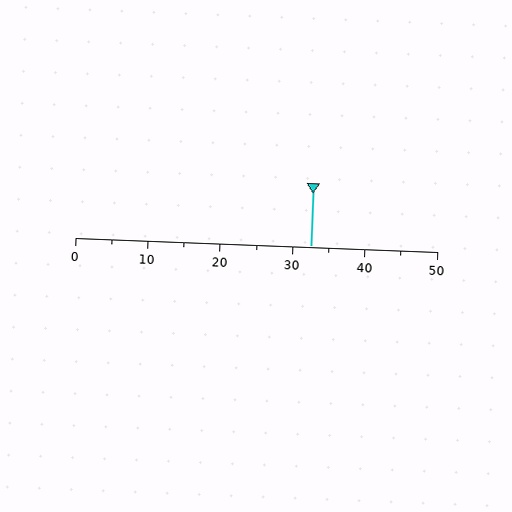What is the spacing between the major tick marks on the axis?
The major ticks are spaced 10 apart.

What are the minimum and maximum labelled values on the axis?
The axis runs from 0 to 50.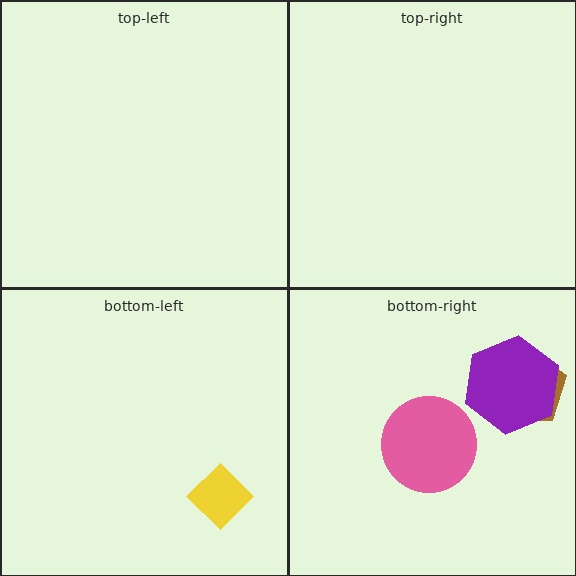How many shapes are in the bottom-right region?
3.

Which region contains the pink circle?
The bottom-right region.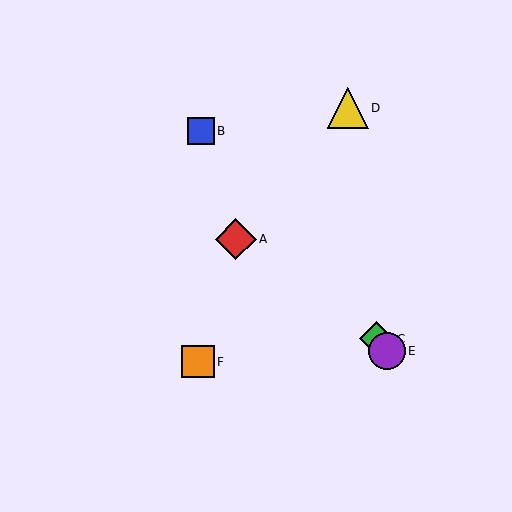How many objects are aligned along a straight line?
3 objects (B, C, E) are aligned along a straight line.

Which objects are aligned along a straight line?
Objects B, C, E are aligned along a straight line.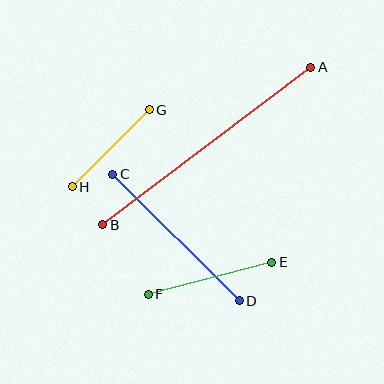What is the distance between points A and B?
The distance is approximately 261 pixels.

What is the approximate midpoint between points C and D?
The midpoint is at approximately (176, 237) pixels.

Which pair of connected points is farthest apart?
Points A and B are farthest apart.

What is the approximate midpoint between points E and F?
The midpoint is at approximately (210, 278) pixels.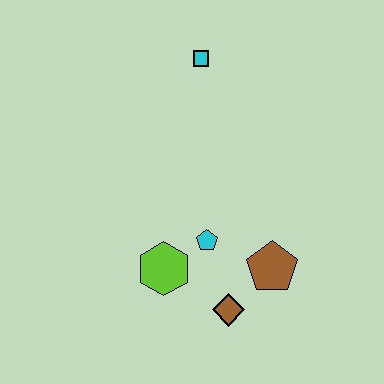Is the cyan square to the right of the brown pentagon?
No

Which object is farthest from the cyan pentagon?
The cyan square is farthest from the cyan pentagon.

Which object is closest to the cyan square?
The cyan pentagon is closest to the cyan square.